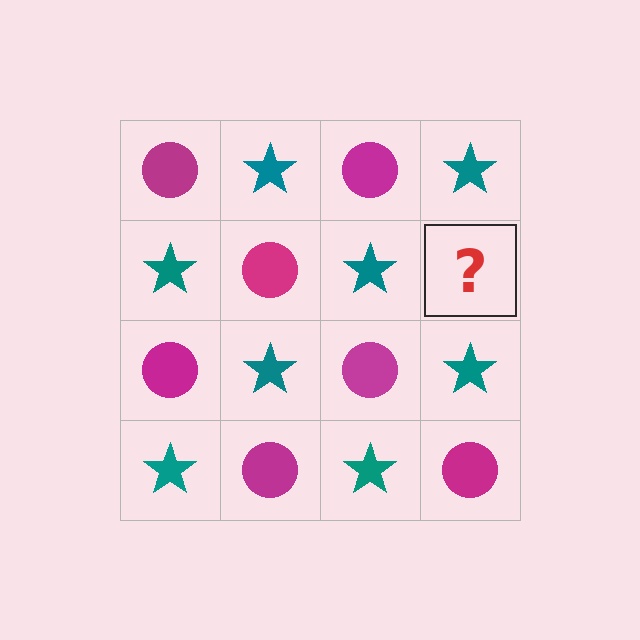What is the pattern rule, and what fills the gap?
The rule is that it alternates magenta circle and teal star in a checkerboard pattern. The gap should be filled with a magenta circle.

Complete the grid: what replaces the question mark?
The question mark should be replaced with a magenta circle.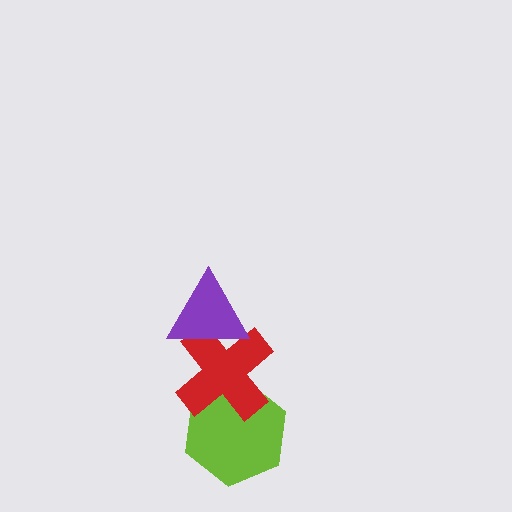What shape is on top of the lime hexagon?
The red cross is on top of the lime hexagon.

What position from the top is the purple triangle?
The purple triangle is 1st from the top.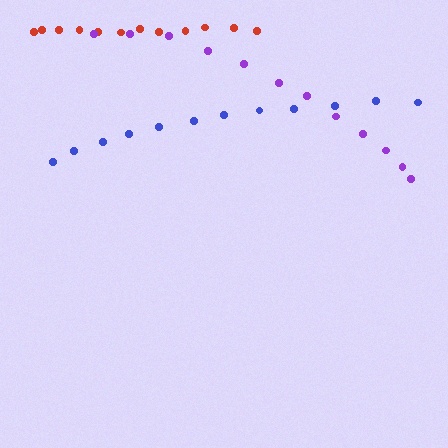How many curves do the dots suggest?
There are 3 distinct paths.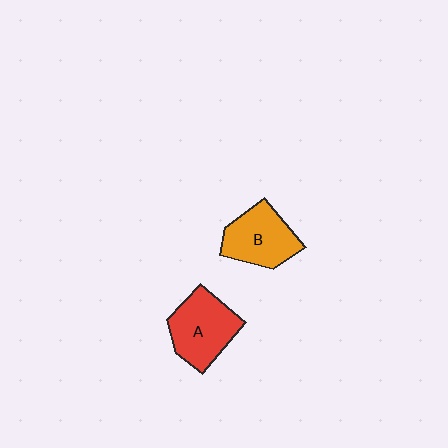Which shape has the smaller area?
Shape B (orange).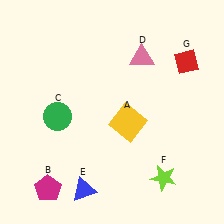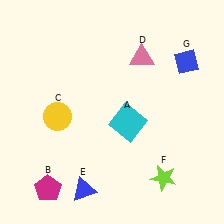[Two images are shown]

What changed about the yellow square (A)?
In Image 1, A is yellow. In Image 2, it changed to cyan.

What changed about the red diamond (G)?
In Image 1, G is red. In Image 2, it changed to blue.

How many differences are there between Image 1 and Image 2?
There are 3 differences between the two images.